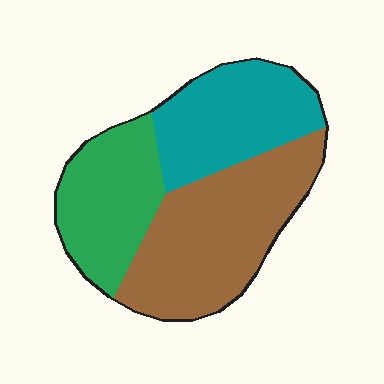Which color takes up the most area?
Brown, at roughly 45%.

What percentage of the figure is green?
Green covers roughly 25% of the figure.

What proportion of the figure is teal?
Teal covers 30% of the figure.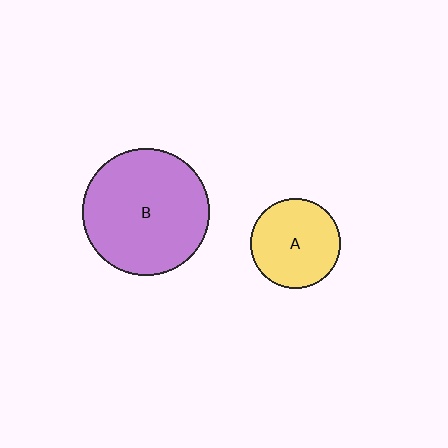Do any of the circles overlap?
No, none of the circles overlap.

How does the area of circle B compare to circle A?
Approximately 2.0 times.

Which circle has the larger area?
Circle B (purple).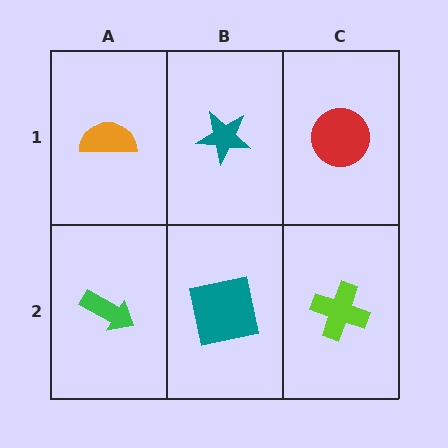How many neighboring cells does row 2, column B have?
3.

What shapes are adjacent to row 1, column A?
A green arrow (row 2, column A), a teal star (row 1, column B).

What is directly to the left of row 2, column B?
A green arrow.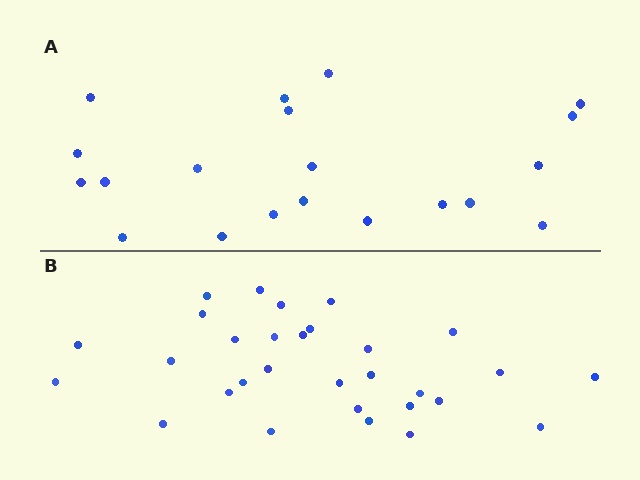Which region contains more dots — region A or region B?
Region B (the bottom region) has more dots.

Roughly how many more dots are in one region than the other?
Region B has roughly 10 or so more dots than region A.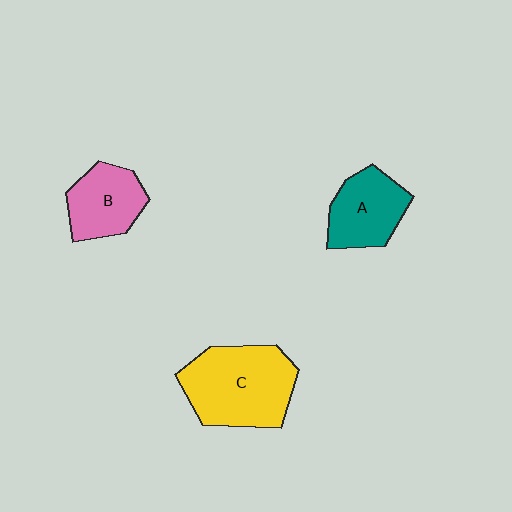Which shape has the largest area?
Shape C (yellow).